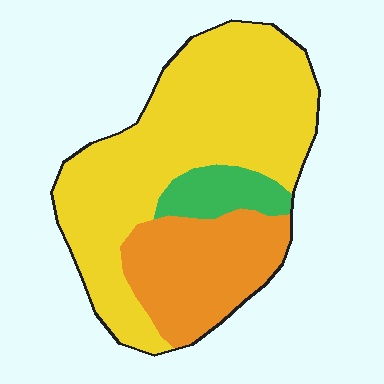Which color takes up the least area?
Green, at roughly 10%.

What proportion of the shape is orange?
Orange takes up between a sixth and a third of the shape.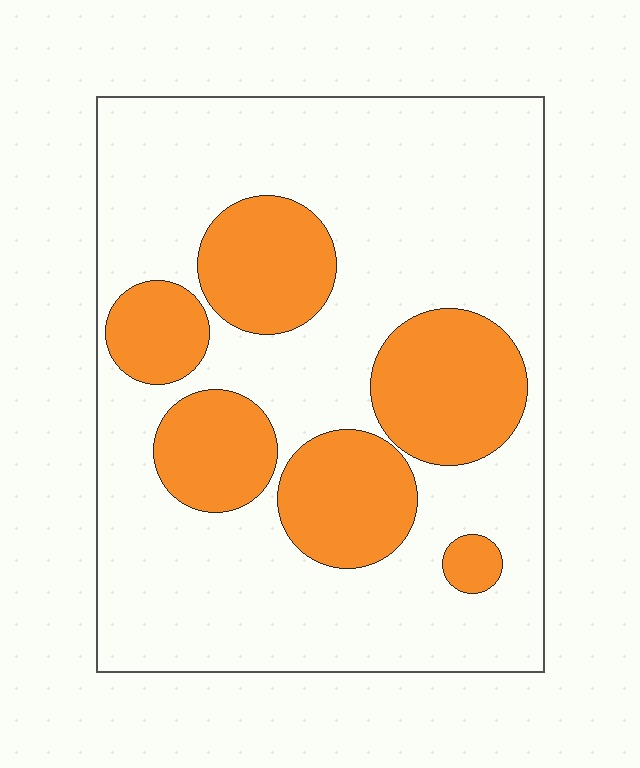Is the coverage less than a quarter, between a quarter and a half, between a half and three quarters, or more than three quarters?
Between a quarter and a half.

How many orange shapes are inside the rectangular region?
6.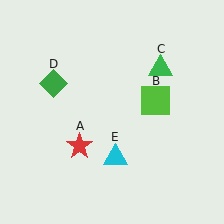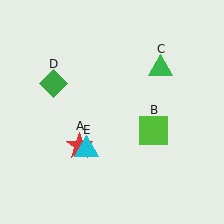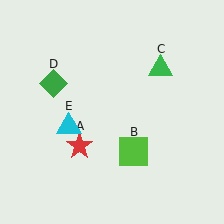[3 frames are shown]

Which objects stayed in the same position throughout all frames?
Red star (object A) and green triangle (object C) and green diamond (object D) remained stationary.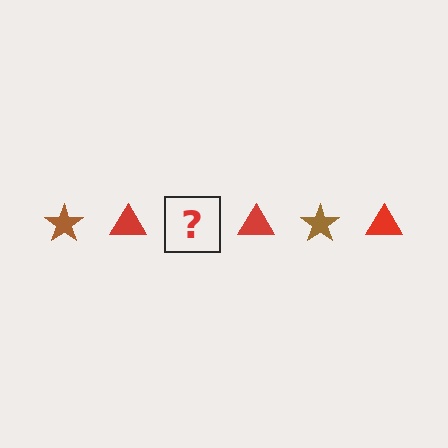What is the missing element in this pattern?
The missing element is a brown star.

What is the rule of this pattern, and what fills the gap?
The rule is that the pattern alternates between brown star and red triangle. The gap should be filled with a brown star.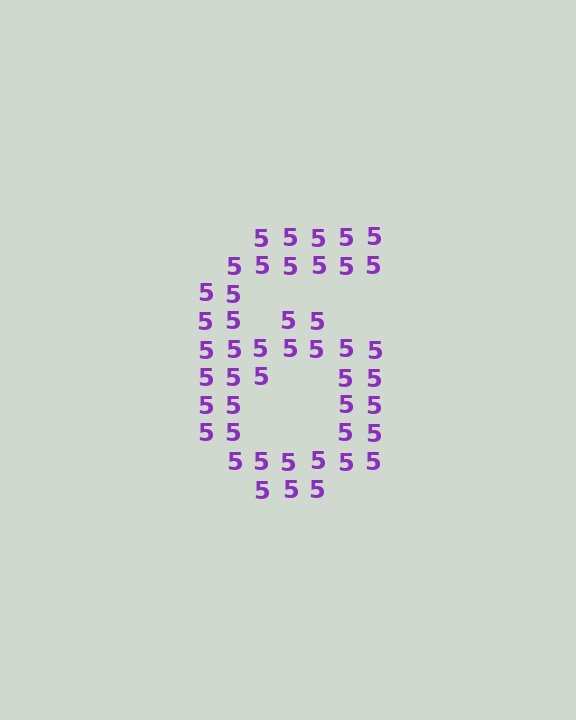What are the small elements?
The small elements are digit 5's.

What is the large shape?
The large shape is the digit 6.